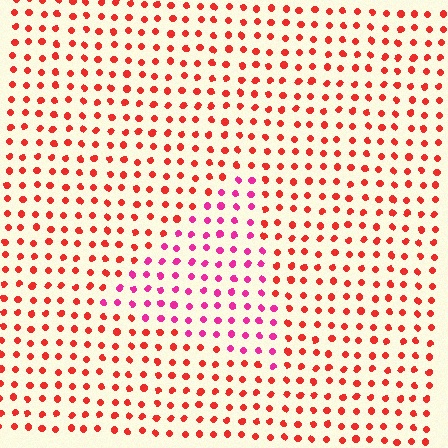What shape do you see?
I see a triangle.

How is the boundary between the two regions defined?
The boundary is defined purely by a slight shift in hue (about 38 degrees). Spacing, size, and orientation are identical on both sides.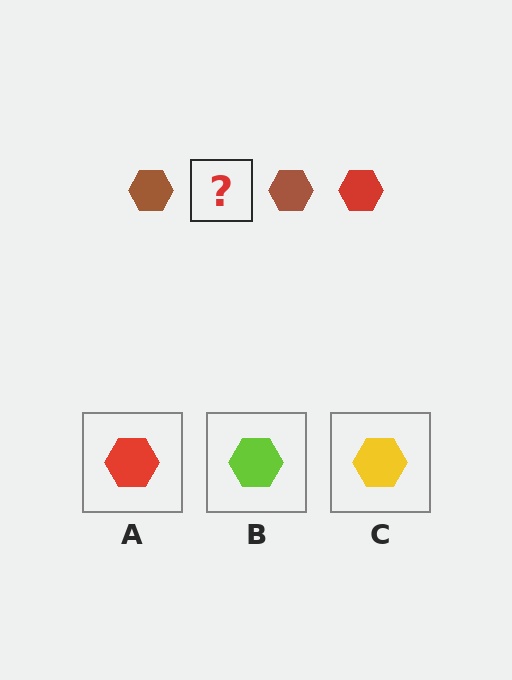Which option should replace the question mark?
Option A.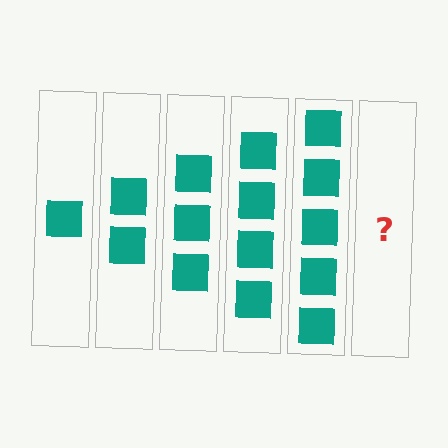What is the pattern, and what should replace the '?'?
The pattern is that each step adds one more square. The '?' should be 6 squares.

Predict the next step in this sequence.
The next step is 6 squares.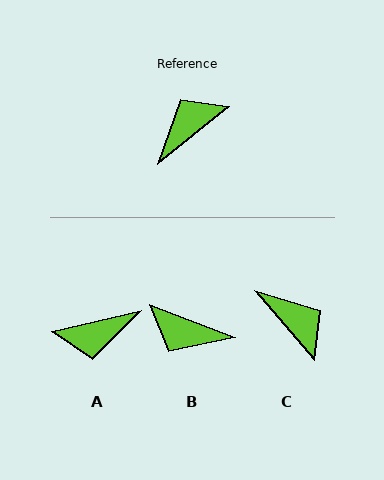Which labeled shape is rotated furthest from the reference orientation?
A, about 154 degrees away.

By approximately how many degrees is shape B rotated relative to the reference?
Approximately 120 degrees counter-clockwise.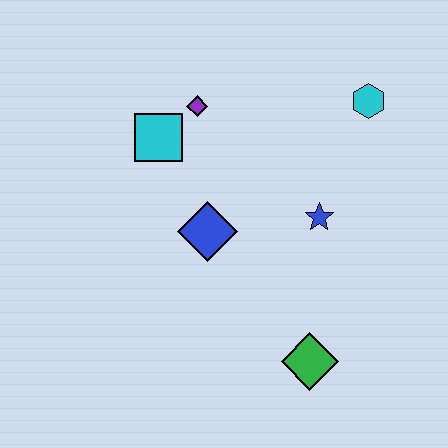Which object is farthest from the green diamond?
The purple diamond is farthest from the green diamond.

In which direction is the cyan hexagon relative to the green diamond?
The cyan hexagon is above the green diamond.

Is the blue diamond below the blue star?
Yes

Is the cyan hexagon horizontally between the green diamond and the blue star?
No